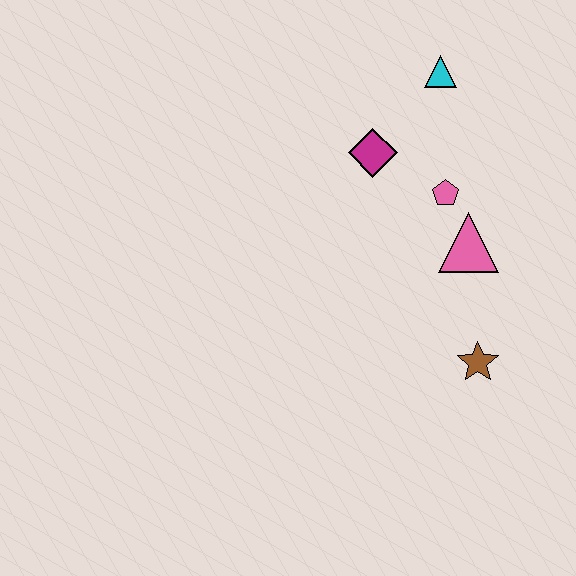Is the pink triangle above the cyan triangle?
No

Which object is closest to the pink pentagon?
The pink triangle is closest to the pink pentagon.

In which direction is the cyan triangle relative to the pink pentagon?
The cyan triangle is above the pink pentagon.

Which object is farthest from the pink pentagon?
The brown star is farthest from the pink pentagon.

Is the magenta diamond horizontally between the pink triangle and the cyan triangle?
No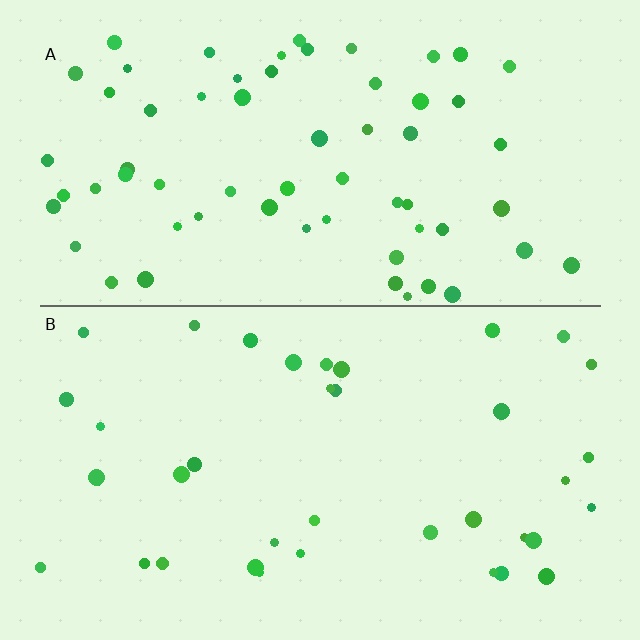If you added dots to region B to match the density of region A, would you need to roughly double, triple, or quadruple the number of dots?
Approximately double.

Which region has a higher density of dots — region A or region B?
A (the top).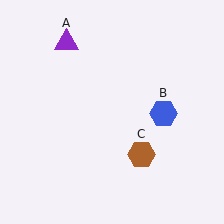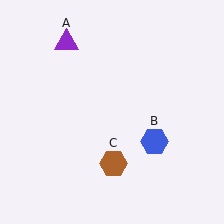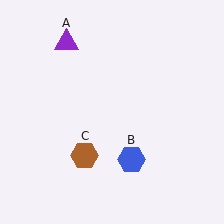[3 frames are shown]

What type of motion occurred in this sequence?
The blue hexagon (object B), brown hexagon (object C) rotated clockwise around the center of the scene.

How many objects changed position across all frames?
2 objects changed position: blue hexagon (object B), brown hexagon (object C).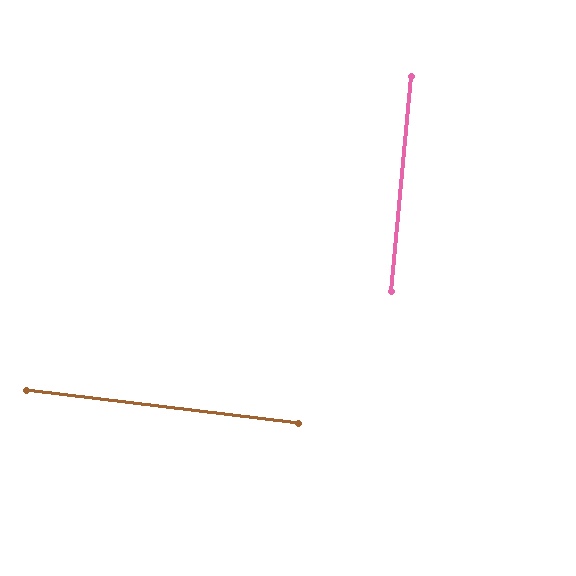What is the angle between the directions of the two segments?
Approximately 88 degrees.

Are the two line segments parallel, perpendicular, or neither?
Perpendicular — they meet at approximately 88°.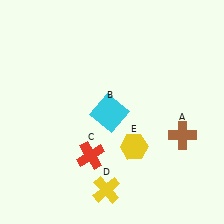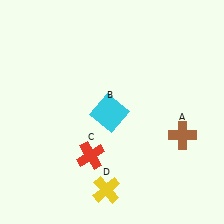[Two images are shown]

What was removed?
The yellow hexagon (E) was removed in Image 2.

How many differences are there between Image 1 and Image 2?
There is 1 difference between the two images.